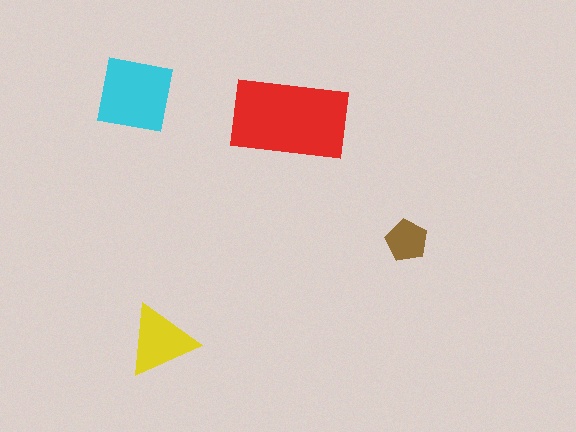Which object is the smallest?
The brown pentagon.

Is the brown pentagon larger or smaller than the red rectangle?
Smaller.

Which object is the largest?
The red rectangle.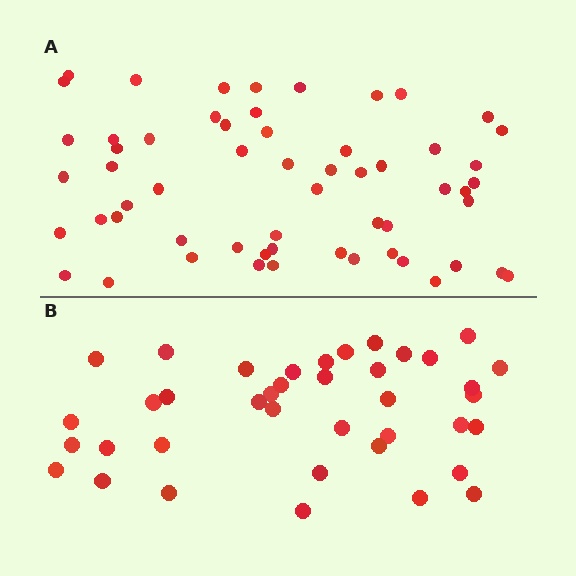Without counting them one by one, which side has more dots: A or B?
Region A (the top region) has more dots.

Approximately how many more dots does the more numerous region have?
Region A has approximately 20 more dots than region B.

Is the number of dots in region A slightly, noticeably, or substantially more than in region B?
Region A has substantially more. The ratio is roughly 1.5 to 1.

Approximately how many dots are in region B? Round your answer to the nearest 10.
About 40 dots. (The exact count is 39, which rounds to 40.)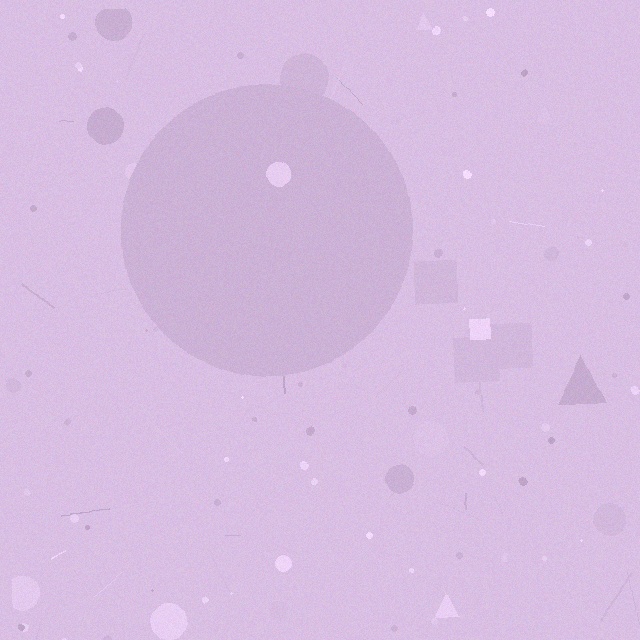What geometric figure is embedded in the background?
A circle is embedded in the background.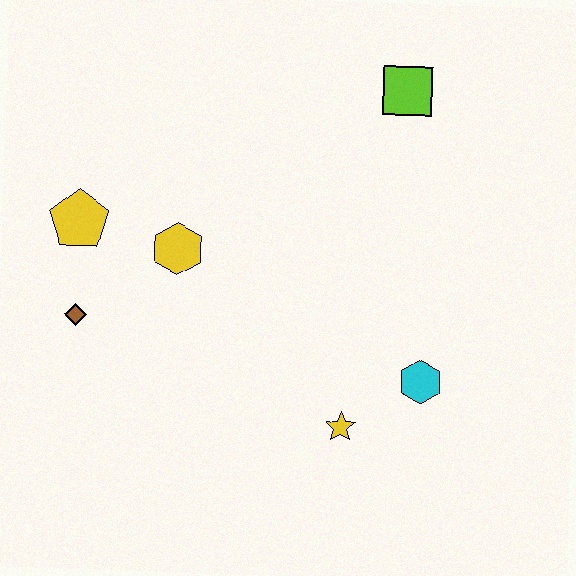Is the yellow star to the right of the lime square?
No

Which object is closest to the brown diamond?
The yellow pentagon is closest to the brown diamond.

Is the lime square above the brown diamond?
Yes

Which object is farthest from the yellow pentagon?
The cyan hexagon is farthest from the yellow pentagon.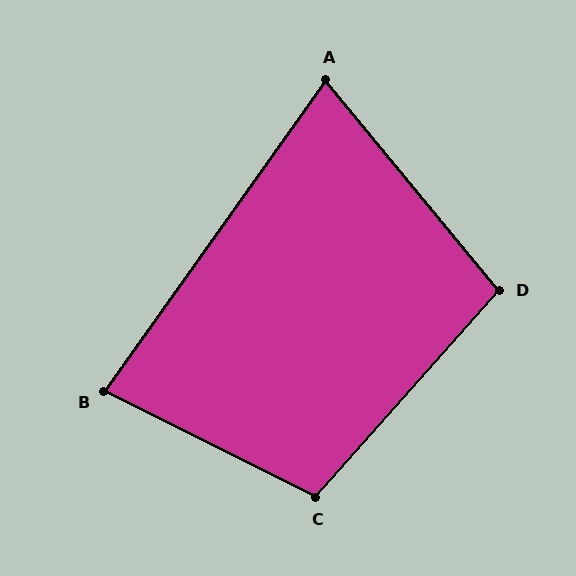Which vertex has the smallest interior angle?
A, at approximately 75 degrees.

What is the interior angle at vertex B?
Approximately 81 degrees (acute).